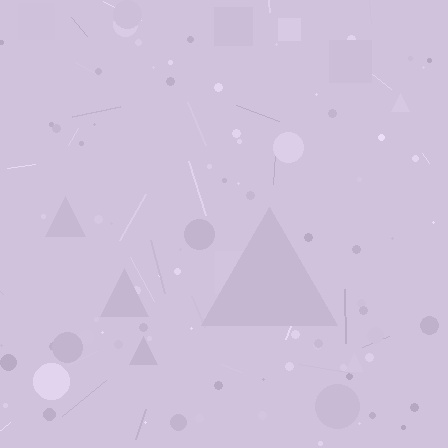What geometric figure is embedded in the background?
A triangle is embedded in the background.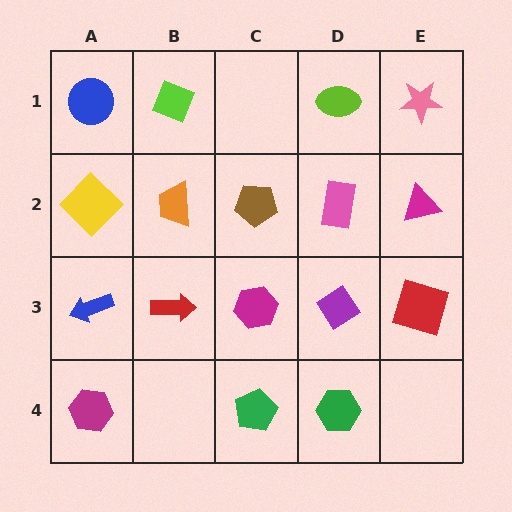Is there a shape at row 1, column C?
No, that cell is empty.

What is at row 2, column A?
A yellow diamond.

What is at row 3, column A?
A blue arrow.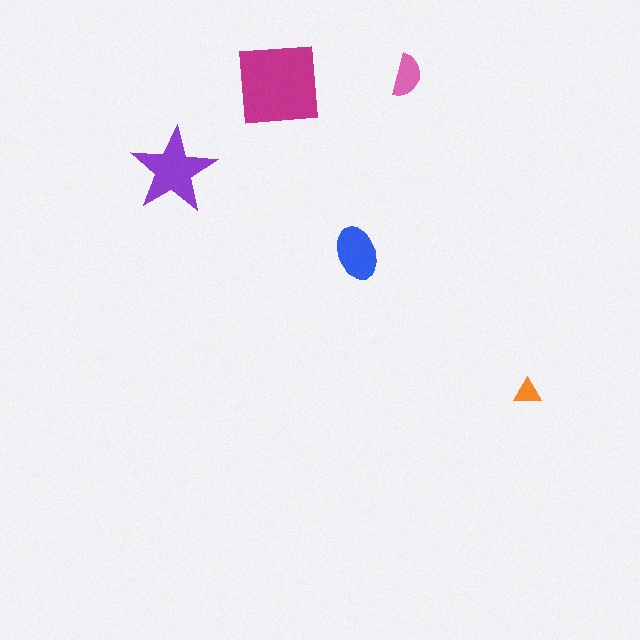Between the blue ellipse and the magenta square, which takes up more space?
The magenta square.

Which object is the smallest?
The orange triangle.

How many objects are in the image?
There are 5 objects in the image.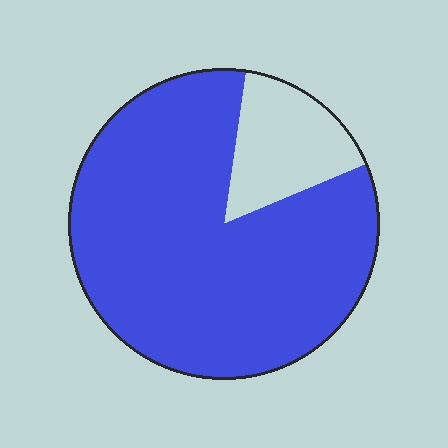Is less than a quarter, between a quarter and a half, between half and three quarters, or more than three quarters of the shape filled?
More than three quarters.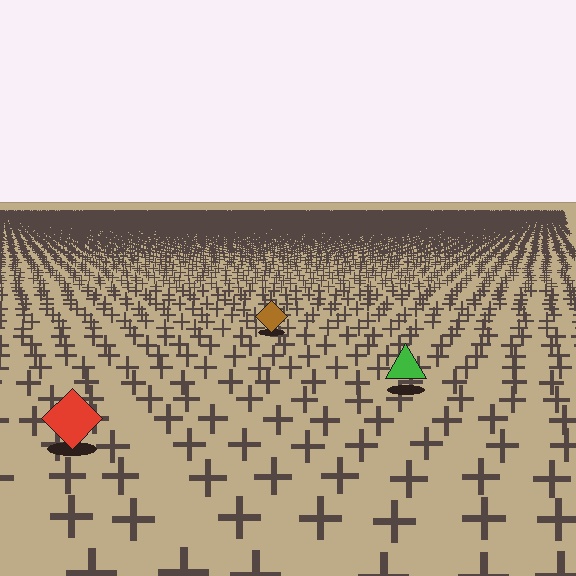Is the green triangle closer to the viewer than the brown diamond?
Yes. The green triangle is closer — you can tell from the texture gradient: the ground texture is coarser near it.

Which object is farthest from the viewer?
The brown diamond is farthest from the viewer. It appears smaller and the ground texture around it is denser.